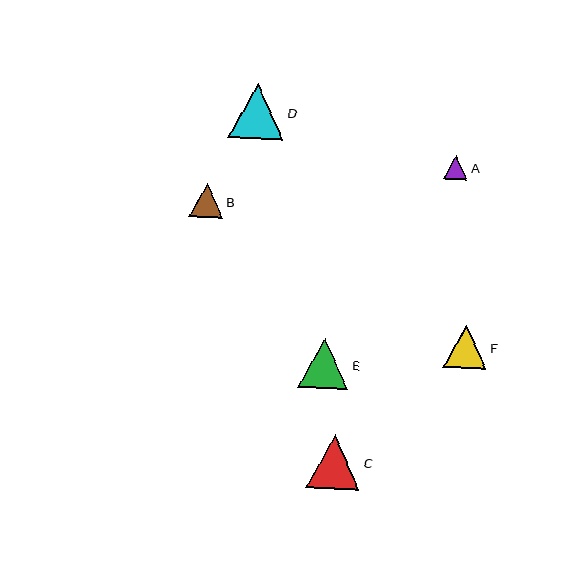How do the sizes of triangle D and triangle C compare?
Triangle D and triangle C are approximately the same size.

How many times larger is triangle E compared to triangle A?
Triangle E is approximately 2.1 times the size of triangle A.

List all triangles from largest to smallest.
From largest to smallest: D, C, E, F, B, A.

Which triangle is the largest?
Triangle D is the largest with a size of approximately 55 pixels.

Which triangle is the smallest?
Triangle A is the smallest with a size of approximately 24 pixels.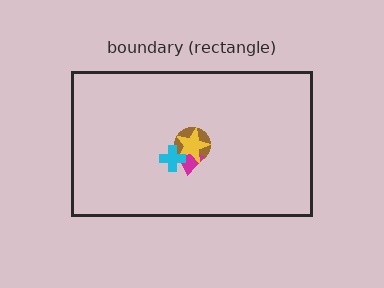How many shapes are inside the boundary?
4 inside, 0 outside.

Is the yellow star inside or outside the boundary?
Inside.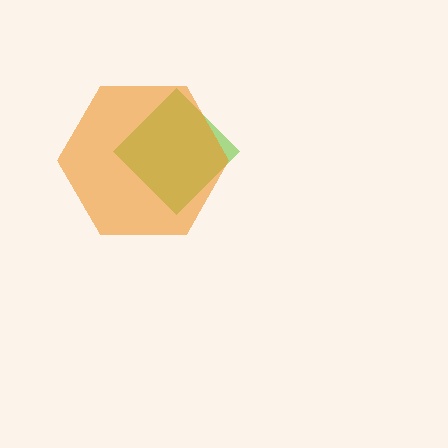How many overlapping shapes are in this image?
There are 2 overlapping shapes in the image.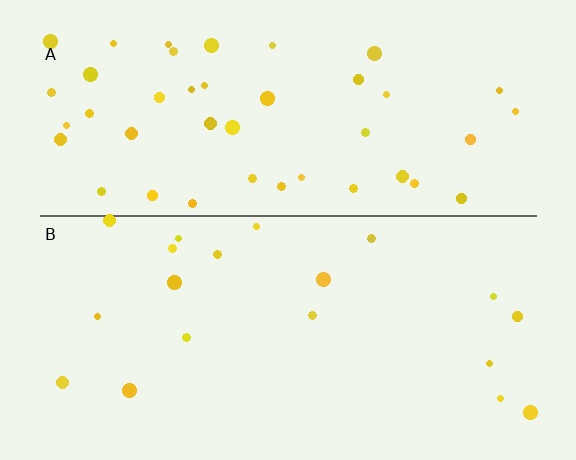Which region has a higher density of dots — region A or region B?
A (the top).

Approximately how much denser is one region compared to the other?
Approximately 2.3× — region A over region B.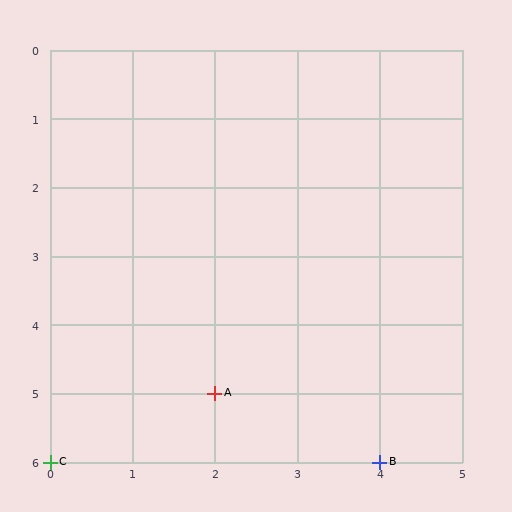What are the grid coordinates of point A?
Point A is at grid coordinates (2, 5).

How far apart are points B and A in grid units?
Points B and A are 2 columns and 1 row apart (about 2.2 grid units diagonally).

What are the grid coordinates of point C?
Point C is at grid coordinates (0, 6).